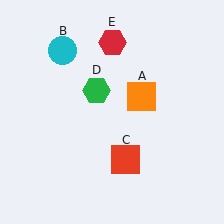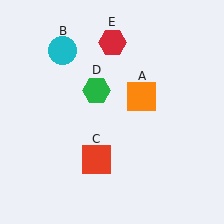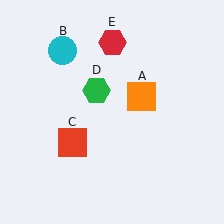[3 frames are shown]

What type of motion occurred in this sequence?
The red square (object C) rotated clockwise around the center of the scene.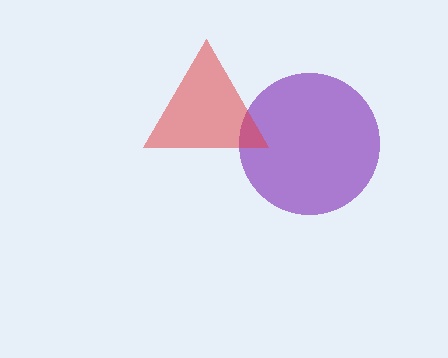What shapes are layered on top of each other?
The layered shapes are: a purple circle, a red triangle.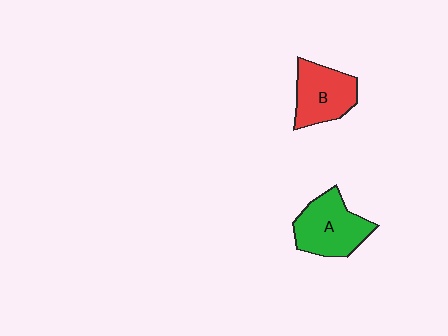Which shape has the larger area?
Shape A (green).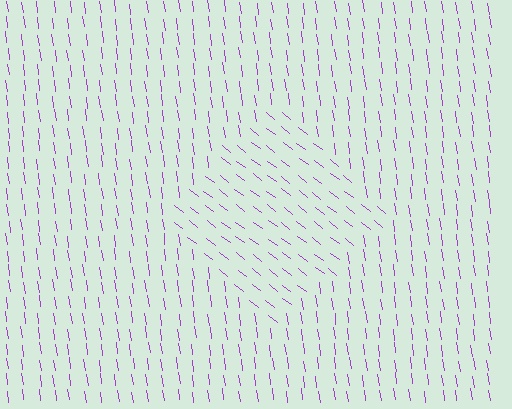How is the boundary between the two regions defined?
The boundary is defined purely by a change in line orientation (approximately 45 degrees difference). All lines are the same color and thickness.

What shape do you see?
I see a diamond.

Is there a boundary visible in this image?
Yes, there is a texture boundary formed by a change in line orientation.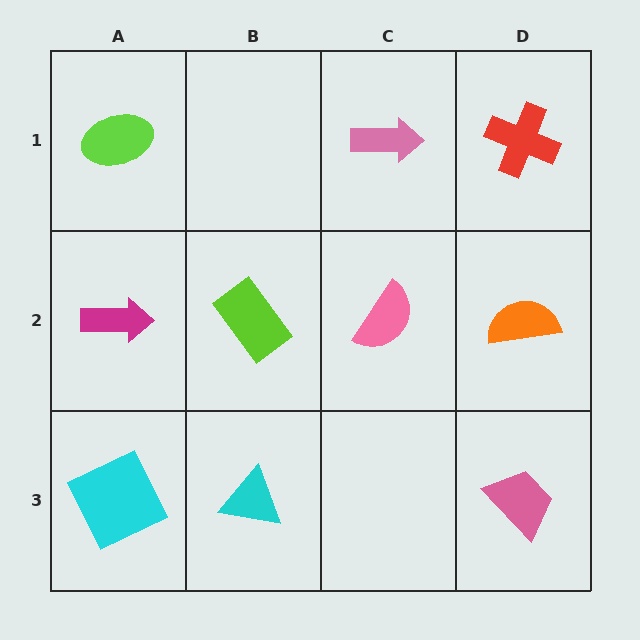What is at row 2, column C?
A pink semicircle.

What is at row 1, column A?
A lime ellipse.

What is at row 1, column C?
A pink arrow.